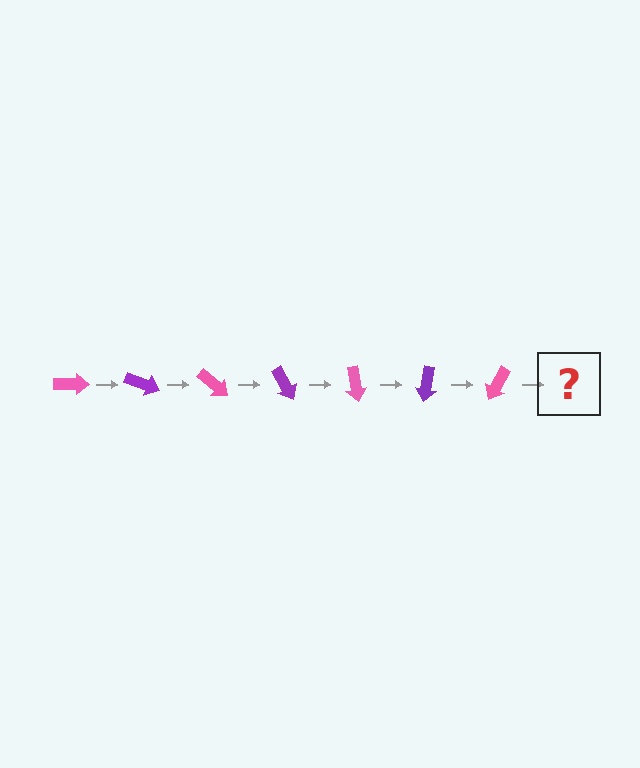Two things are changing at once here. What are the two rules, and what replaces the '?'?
The two rules are that it rotates 20 degrees each step and the color cycles through pink and purple. The '?' should be a purple arrow, rotated 140 degrees from the start.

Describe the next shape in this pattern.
It should be a purple arrow, rotated 140 degrees from the start.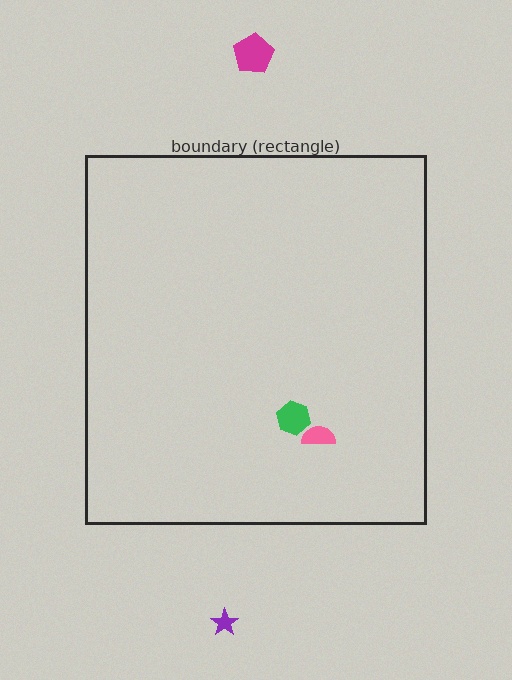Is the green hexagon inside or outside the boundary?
Inside.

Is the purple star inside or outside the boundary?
Outside.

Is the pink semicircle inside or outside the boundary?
Inside.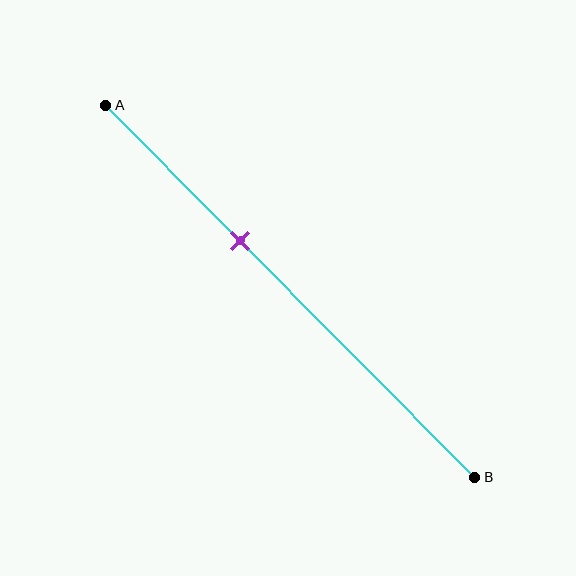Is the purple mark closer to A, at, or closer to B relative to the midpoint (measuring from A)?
The purple mark is closer to point A than the midpoint of segment AB.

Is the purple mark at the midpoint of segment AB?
No, the mark is at about 35% from A, not at the 50% midpoint.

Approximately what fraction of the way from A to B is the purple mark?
The purple mark is approximately 35% of the way from A to B.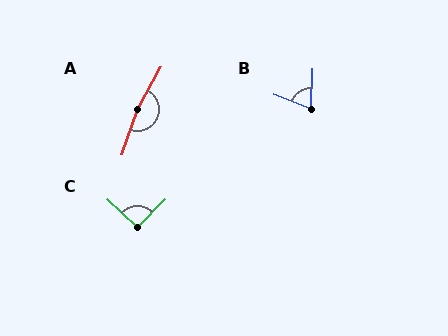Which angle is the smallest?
B, at approximately 72 degrees.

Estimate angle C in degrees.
Approximately 91 degrees.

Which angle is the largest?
A, at approximately 170 degrees.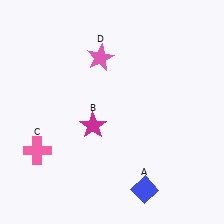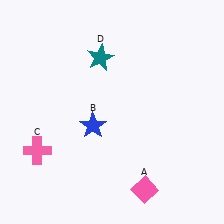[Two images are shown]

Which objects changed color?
A changed from blue to pink. B changed from magenta to blue. D changed from pink to teal.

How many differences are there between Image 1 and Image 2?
There are 3 differences between the two images.